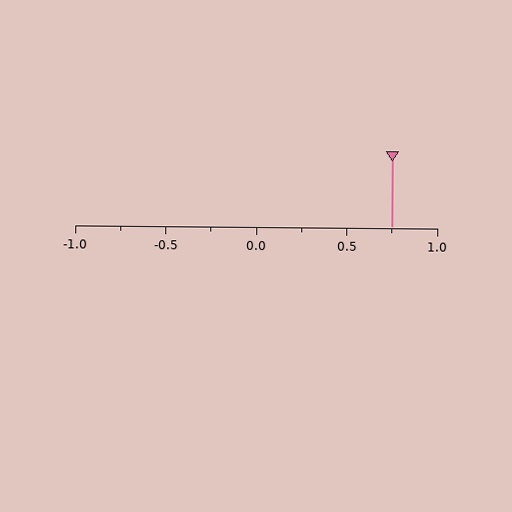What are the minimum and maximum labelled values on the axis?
The axis runs from -1.0 to 1.0.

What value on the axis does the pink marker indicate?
The marker indicates approximately 0.75.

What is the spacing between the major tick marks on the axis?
The major ticks are spaced 0.5 apart.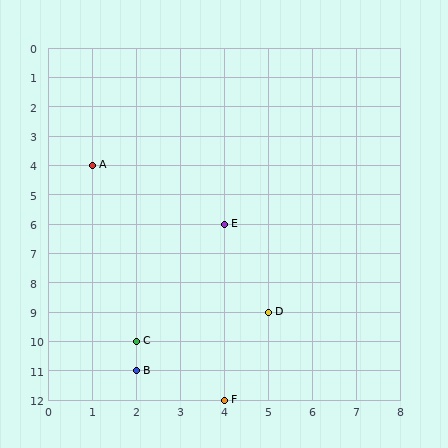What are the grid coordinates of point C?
Point C is at grid coordinates (2, 10).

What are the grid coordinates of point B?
Point B is at grid coordinates (2, 11).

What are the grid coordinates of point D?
Point D is at grid coordinates (5, 9).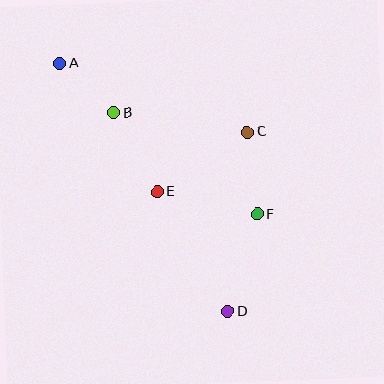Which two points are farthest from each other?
Points A and D are farthest from each other.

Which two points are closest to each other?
Points A and B are closest to each other.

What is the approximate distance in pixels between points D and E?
The distance between D and E is approximately 139 pixels.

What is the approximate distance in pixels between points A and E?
The distance between A and E is approximately 161 pixels.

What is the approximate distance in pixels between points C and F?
The distance between C and F is approximately 83 pixels.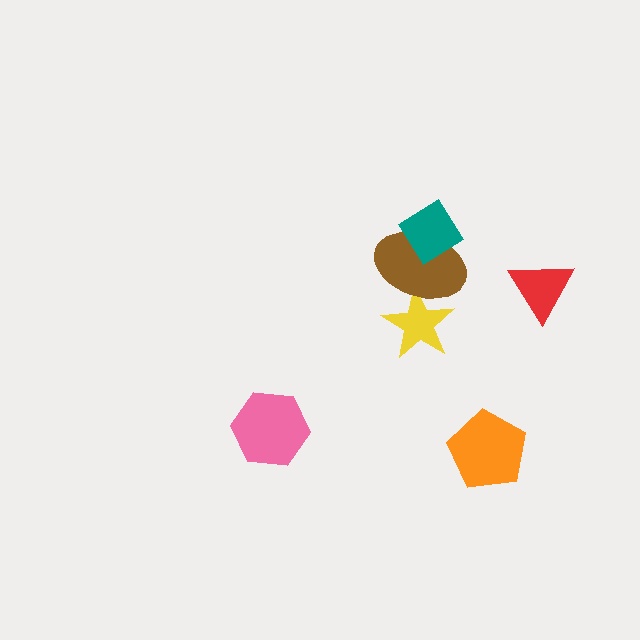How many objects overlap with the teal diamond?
1 object overlaps with the teal diamond.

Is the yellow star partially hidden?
Yes, it is partially covered by another shape.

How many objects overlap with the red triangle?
0 objects overlap with the red triangle.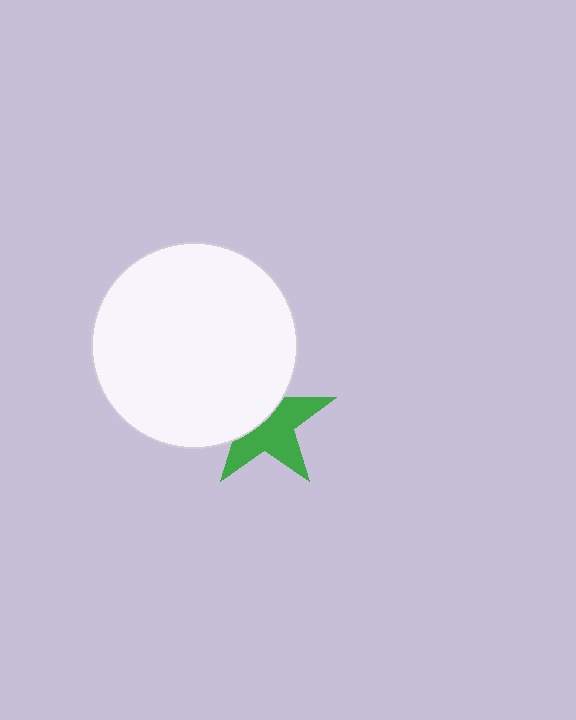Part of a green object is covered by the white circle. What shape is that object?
It is a star.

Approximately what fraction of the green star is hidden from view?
Roughly 44% of the green star is hidden behind the white circle.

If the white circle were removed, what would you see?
You would see the complete green star.